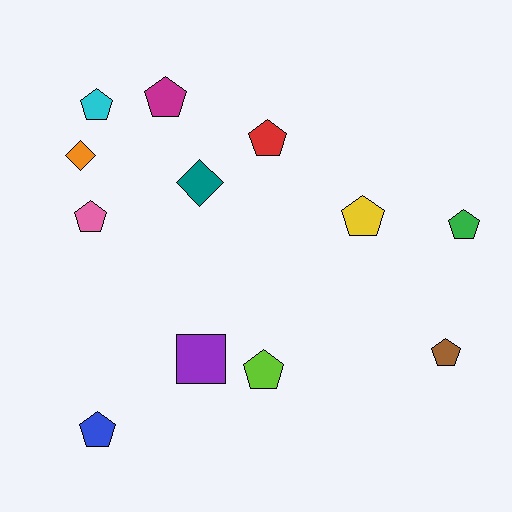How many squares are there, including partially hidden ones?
There is 1 square.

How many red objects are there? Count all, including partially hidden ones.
There is 1 red object.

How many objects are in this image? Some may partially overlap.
There are 12 objects.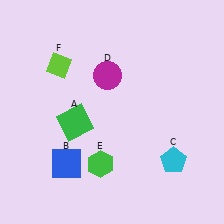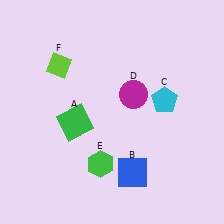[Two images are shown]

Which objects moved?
The objects that moved are: the blue square (B), the cyan pentagon (C), the magenta circle (D).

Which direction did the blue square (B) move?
The blue square (B) moved right.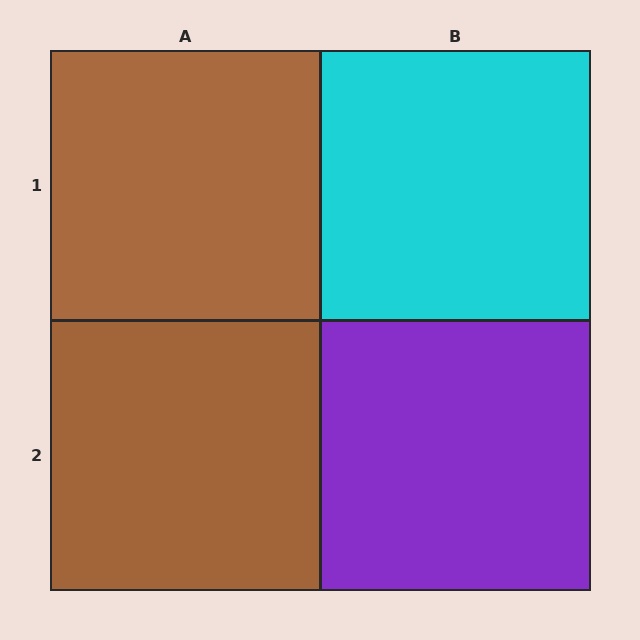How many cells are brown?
2 cells are brown.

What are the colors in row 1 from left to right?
Brown, cyan.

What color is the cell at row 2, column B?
Purple.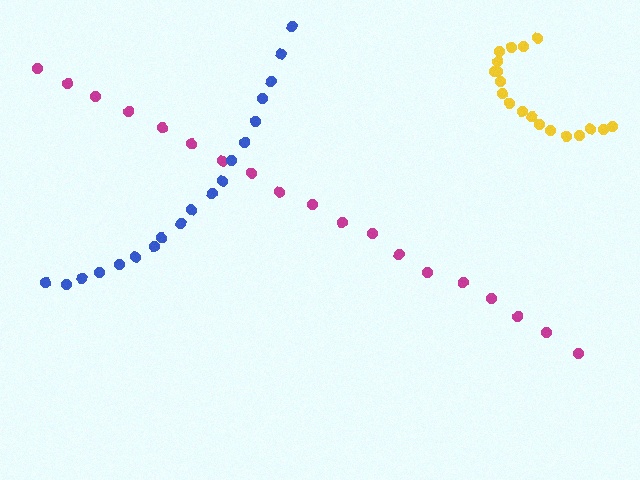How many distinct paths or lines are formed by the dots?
There are 3 distinct paths.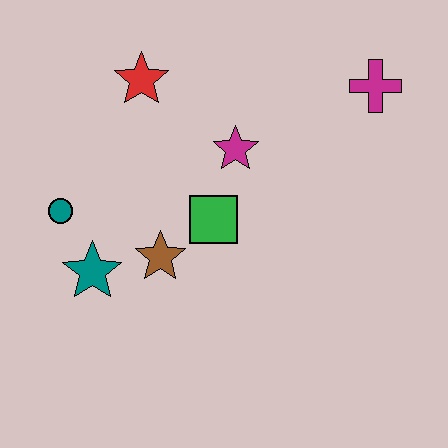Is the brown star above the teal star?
Yes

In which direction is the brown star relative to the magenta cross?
The brown star is to the left of the magenta cross.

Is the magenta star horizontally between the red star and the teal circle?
No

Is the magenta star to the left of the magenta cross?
Yes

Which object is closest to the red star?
The magenta star is closest to the red star.